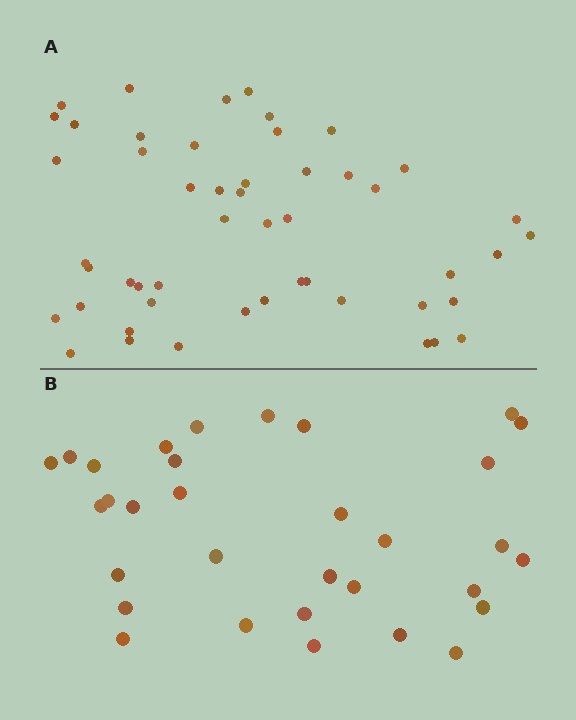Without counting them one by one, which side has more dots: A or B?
Region A (the top region) has more dots.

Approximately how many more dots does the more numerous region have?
Region A has approximately 20 more dots than region B.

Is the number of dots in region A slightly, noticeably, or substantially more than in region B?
Region A has substantially more. The ratio is roughly 1.6 to 1.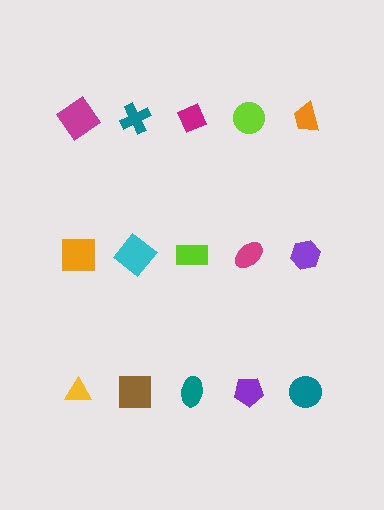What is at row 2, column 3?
A lime rectangle.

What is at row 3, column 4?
A purple pentagon.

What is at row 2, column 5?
A purple hexagon.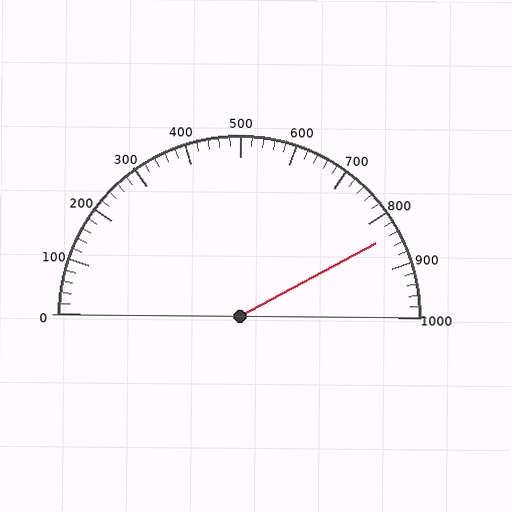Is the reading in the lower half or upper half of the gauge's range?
The reading is in the upper half of the range (0 to 1000).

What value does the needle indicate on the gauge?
The needle indicates approximately 840.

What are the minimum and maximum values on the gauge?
The gauge ranges from 0 to 1000.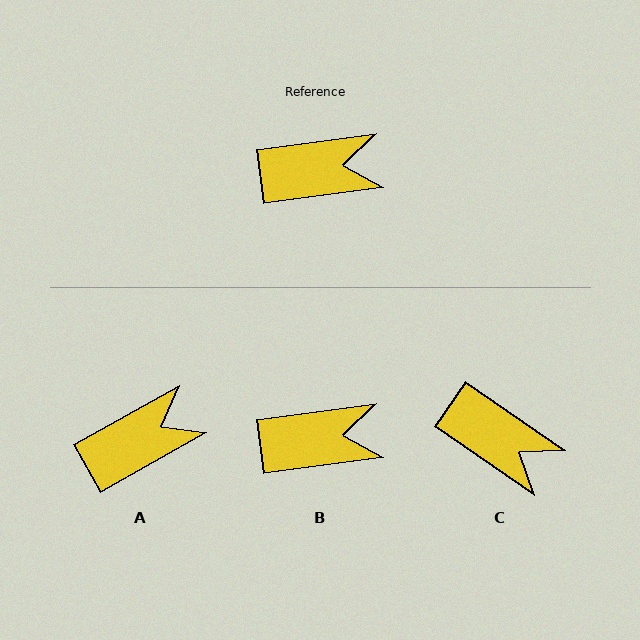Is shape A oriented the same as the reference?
No, it is off by about 22 degrees.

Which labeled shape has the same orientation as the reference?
B.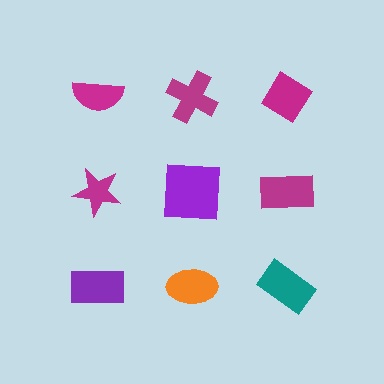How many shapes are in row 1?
3 shapes.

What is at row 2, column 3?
A magenta rectangle.